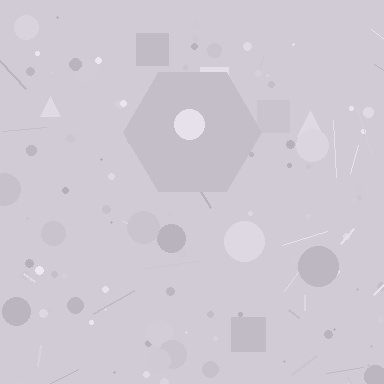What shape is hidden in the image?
A hexagon is hidden in the image.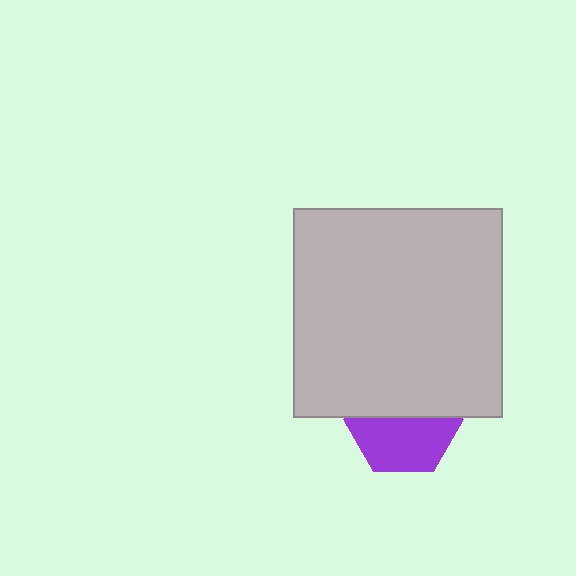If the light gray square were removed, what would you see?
You would see the complete purple hexagon.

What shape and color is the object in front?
The object in front is a light gray square.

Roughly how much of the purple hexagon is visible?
About half of it is visible (roughly 53%).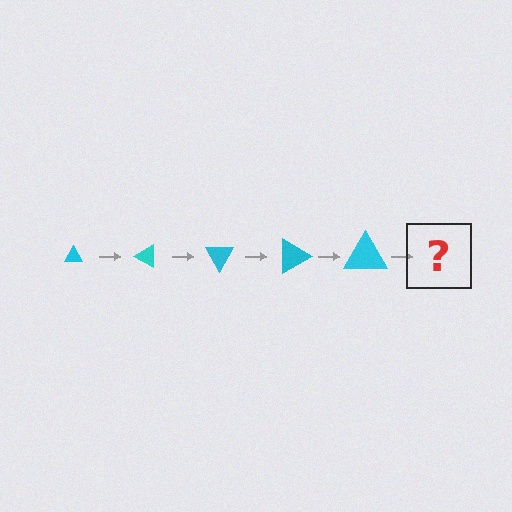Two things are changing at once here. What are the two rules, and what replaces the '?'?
The two rules are that the triangle grows larger each step and it rotates 30 degrees each step. The '?' should be a triangle, larger than the previous one and rotated 150 degrees from the start.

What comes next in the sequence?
The next element should be a triangle, larger than the previous one and rotated 150 degrees from the start.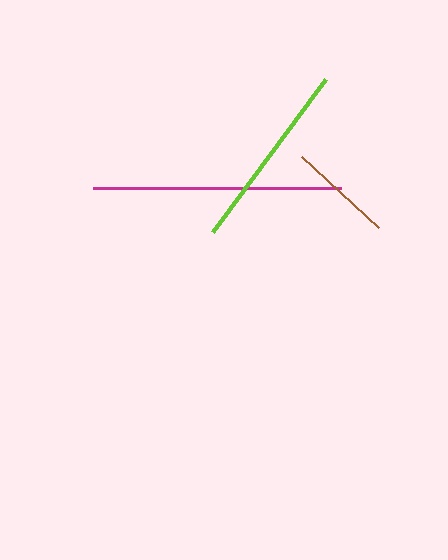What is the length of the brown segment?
The brown segment is approximately 105 pixels long.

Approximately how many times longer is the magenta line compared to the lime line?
The magenta line is approximately 1.3 times the length of the lime line.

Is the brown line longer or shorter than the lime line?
The lime line is longer than the brown line.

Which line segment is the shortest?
The brown line is the shortest at approximately 105 pixels.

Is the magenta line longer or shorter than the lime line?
The magenta line is longer than the lime line.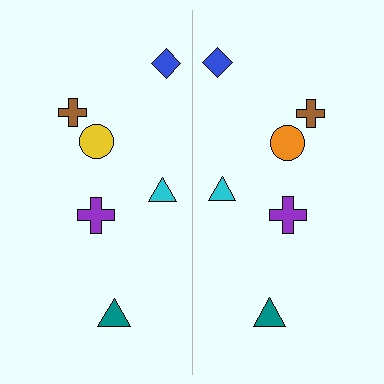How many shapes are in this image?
There are 12 shapes in this image.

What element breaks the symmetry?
The orange circle on the right side breaks the symmetry — its mirror counterpart is yellow.